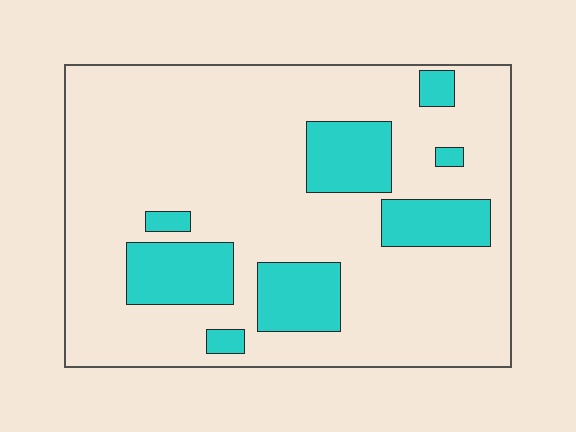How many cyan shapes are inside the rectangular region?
8.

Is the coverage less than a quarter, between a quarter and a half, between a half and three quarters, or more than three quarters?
Less than a quarter.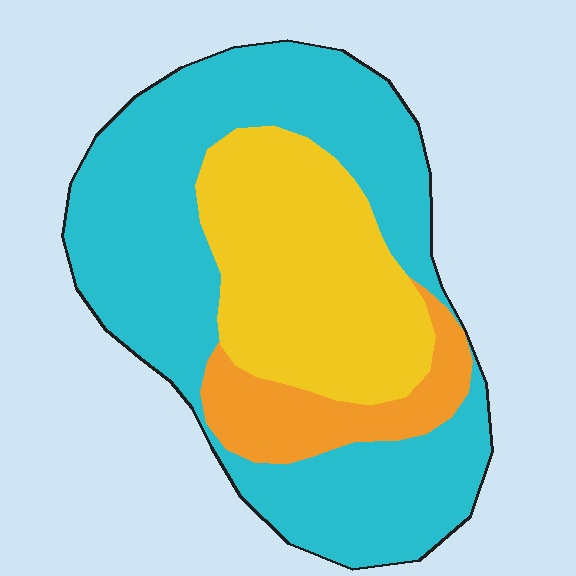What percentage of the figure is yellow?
Yellow covers 30% of the figure.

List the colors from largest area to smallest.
From largest to smallest: cyan, yellow, orange.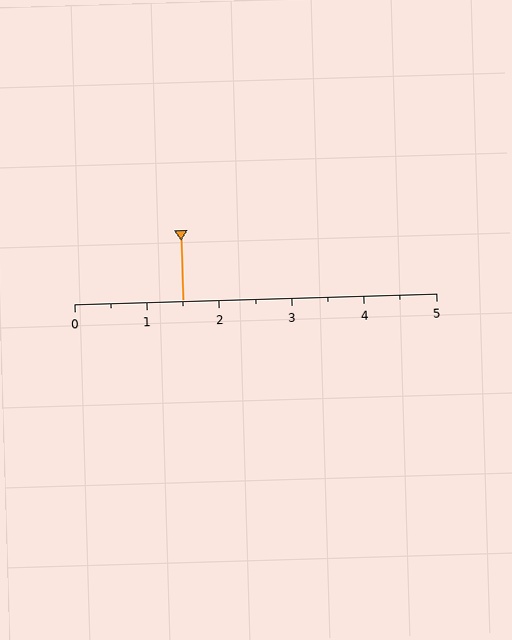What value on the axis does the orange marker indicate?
The marker indicates approximately 1.5.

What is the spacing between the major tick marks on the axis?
The major ticks are spaced 1 apart.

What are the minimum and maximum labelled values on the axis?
The axis runs from 0 to 5.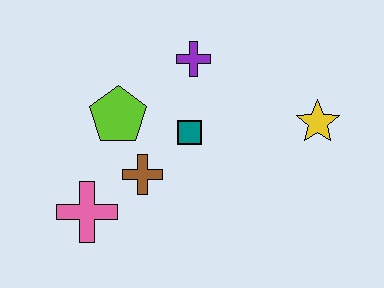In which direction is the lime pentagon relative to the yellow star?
The lime pentagon is to the left of the yellow star.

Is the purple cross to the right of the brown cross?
Yes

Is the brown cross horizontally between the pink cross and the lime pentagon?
No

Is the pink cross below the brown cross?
Yes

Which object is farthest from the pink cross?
The yellow star is farthest from the pink cross.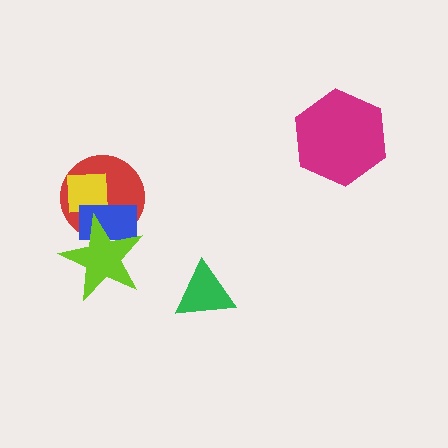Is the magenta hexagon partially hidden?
No, no other shape covers it.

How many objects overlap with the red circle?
3 objects overlap with the red circle.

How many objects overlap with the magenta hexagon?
0 objects overlap with the magenta hexagon.